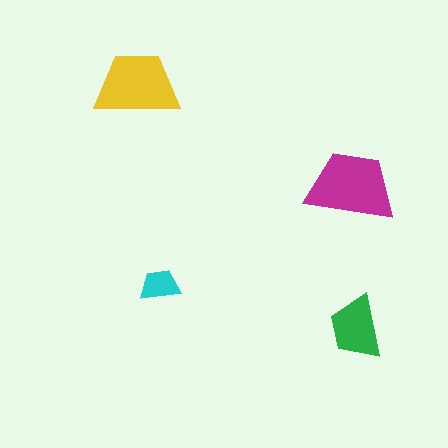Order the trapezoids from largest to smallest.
the magenta one, the yellow one, the green one, the cyan one.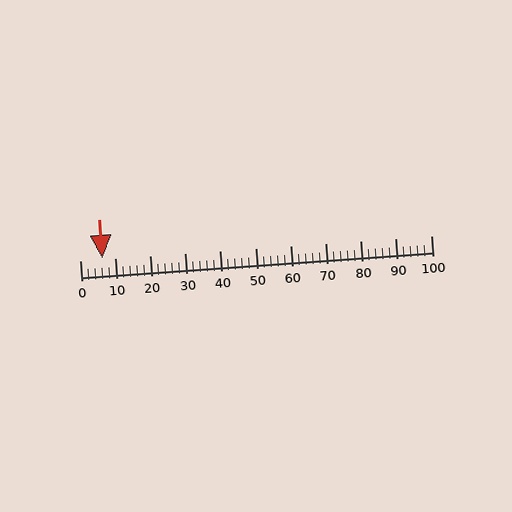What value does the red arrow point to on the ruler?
The red arrow points to approximately 6.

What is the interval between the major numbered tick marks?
The major tick marks are spaced 10 units apart.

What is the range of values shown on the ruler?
The ruler shows values from 0 to 100.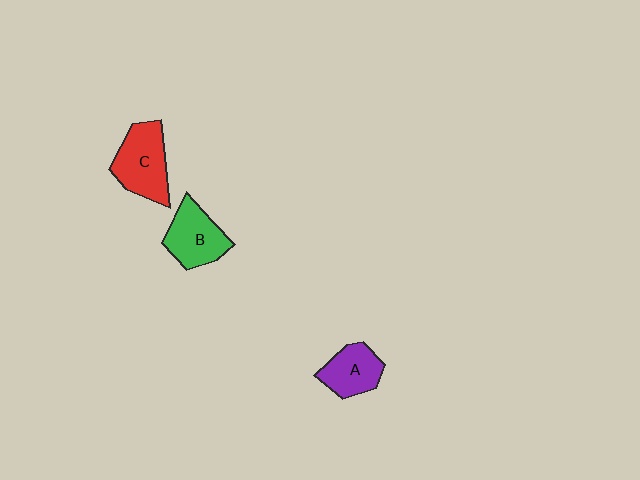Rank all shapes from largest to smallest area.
From largest to smallest: C (red), B (green), A (purple).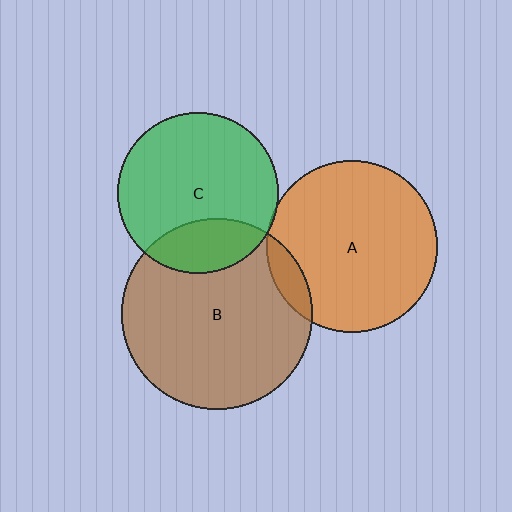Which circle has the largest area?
Circle B (brown).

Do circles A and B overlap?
Yes.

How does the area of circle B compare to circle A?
Approximately 1.2 times.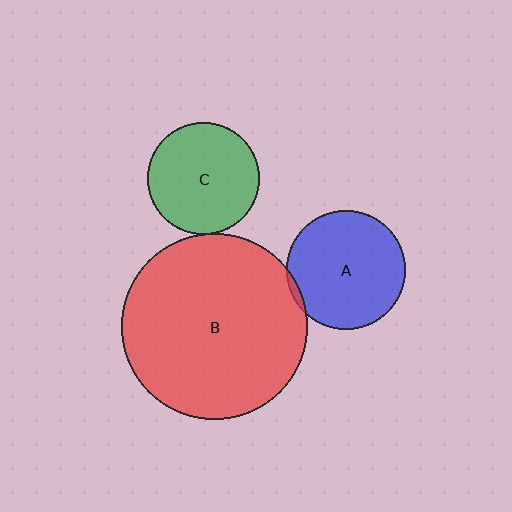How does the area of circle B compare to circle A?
Approximately 2.4 times.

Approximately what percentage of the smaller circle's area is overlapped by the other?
Approximately 5%.